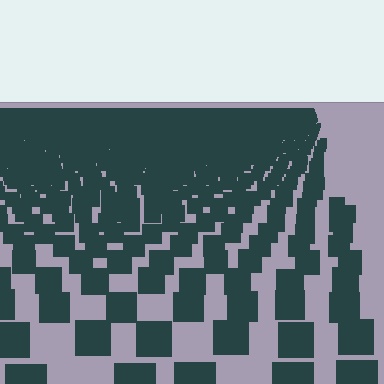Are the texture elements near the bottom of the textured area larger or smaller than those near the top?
Larger. Near the bottom, elements are closer to the viewer and appear at a bigger on-screen size.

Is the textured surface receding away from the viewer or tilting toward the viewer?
The surface is receding away from the viewer. Texture elements get smaller and denser toward the top.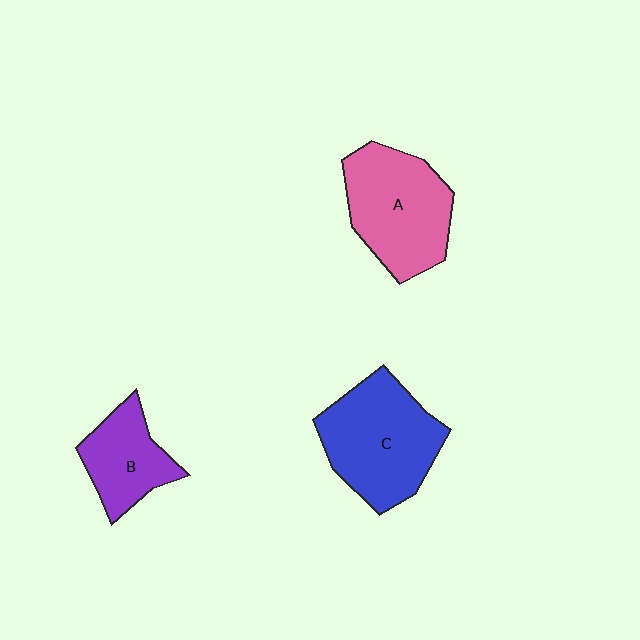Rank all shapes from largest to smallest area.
From largest to smallest: C (blue), A (pink), B (purple).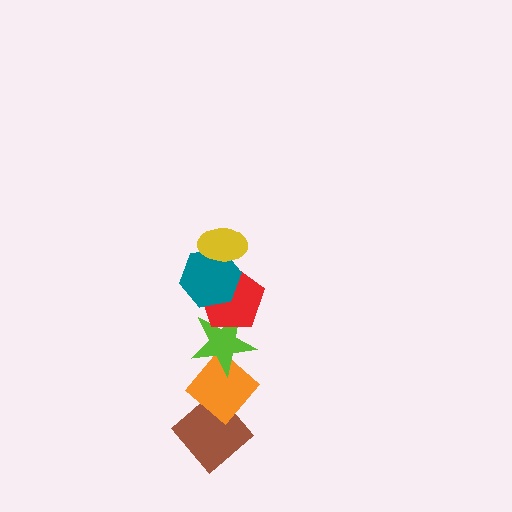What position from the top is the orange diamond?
The orange diamond is 5th from the top.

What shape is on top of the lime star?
The red pentagon is on top of the lime star.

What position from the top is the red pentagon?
The red pentagon is 3rd from the top.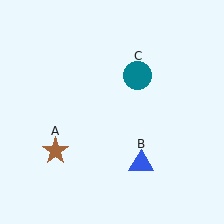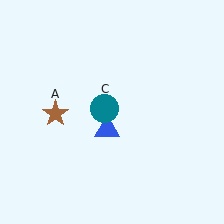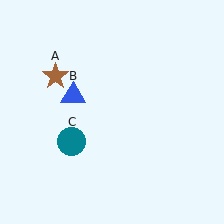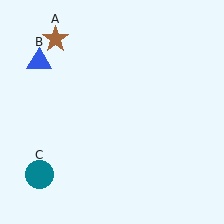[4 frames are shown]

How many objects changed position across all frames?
3 objects changed position: brown star (object A), blue triangle (object B), teal circle (object C).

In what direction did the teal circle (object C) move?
The teal circle (object C) moved down and to the left.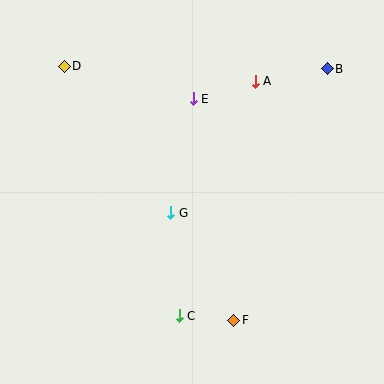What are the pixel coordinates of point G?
Point G is at (171, 213).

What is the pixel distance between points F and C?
The distance between F and C is 55 pixels.